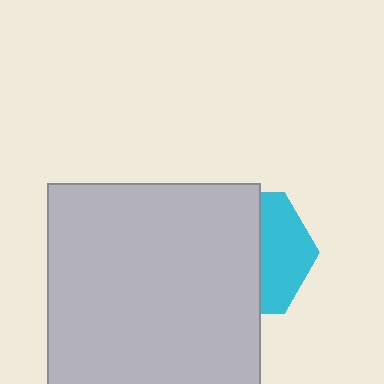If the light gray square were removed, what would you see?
You would see the complete cyan hexagon.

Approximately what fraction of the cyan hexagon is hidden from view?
Roughly 61% of the cyan hexagon is hidden behind the light gray square.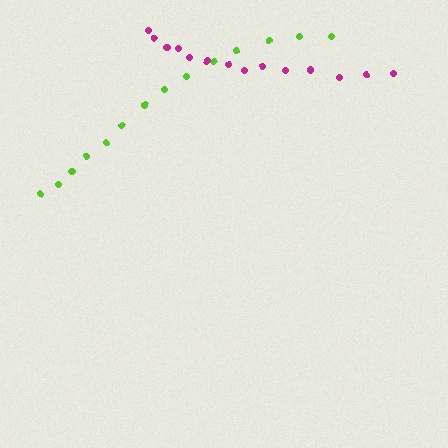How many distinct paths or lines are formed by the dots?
There are 2 distinct paths.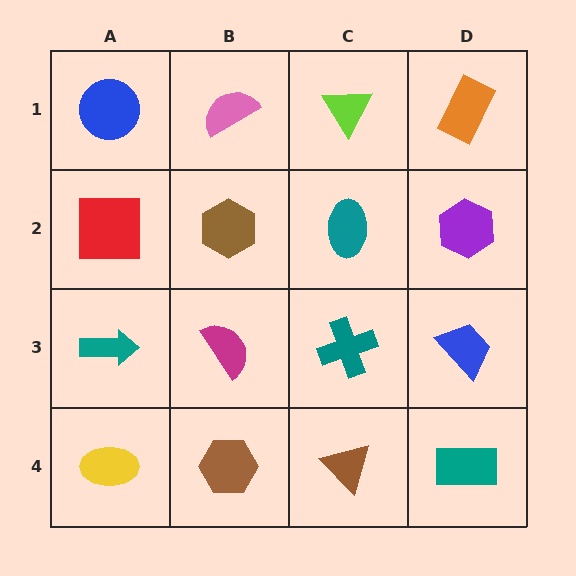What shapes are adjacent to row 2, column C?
A lime triangle (row 1, column C), a teal cross (row 3, column C), a brown hexagon (row 2, column B), a purple hexagon (row 2, column D).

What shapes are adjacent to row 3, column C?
A teal ellipse (row 2, column C), a brown triangle (row 4, column C), a magenta semicircle (row 3, column B), a blue trapezoid (row 3, column D).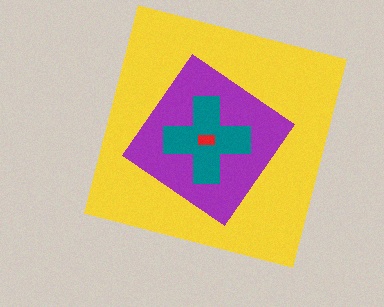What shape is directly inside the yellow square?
The purple diamond.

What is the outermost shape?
The yellow square.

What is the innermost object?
The red rectangle.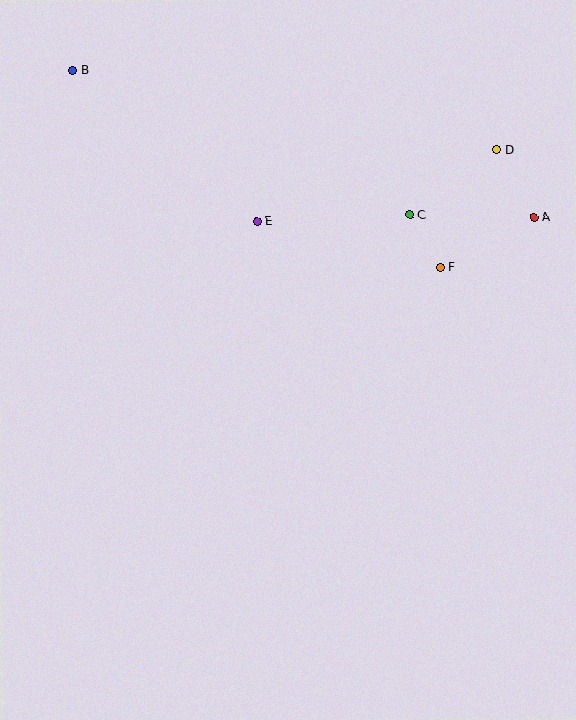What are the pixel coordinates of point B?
Point B is at (73, 71).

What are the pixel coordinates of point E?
Point E is at (257, 222).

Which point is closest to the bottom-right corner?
Point F is closest to the bottom-right corner.